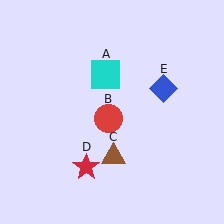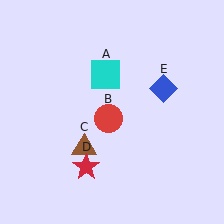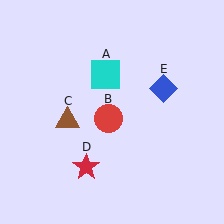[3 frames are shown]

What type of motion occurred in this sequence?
The brown triangle (object C) rotated clockwise around the center of the scene.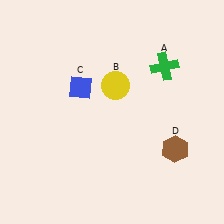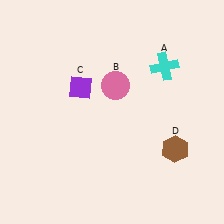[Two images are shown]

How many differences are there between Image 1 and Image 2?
There are 3 differences between the two images.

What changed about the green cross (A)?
In Image 1, A is green. In Image 2, it changed to cyan.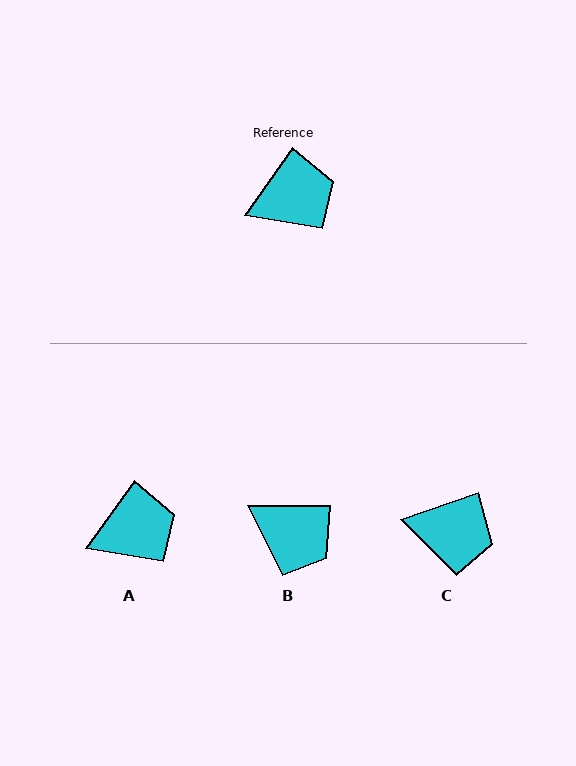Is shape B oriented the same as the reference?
No, it is off by about 54 degrees.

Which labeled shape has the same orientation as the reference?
A.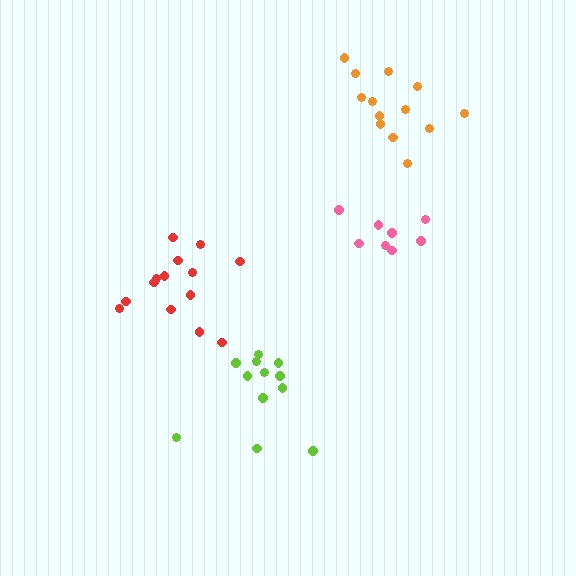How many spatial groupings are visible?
There are 4 spatial groupings.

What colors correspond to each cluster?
The clusters are colored: pink, orange, lime, red.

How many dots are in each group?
Group 1: 8 dots, Group 2: 13 dots, Group 3: 12 dots, Group 4: 14 dots (47 total).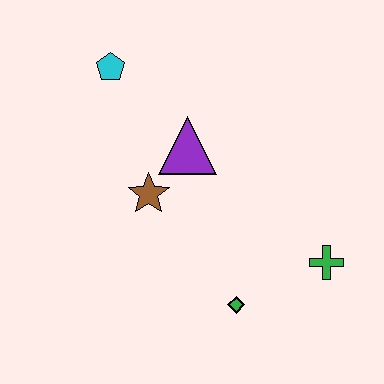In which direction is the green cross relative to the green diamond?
The green cross is to the right of the green diamond.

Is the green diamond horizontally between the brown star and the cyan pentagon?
No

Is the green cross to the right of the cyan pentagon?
Yes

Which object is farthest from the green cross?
The cyan pentagon is farthest from the green cross.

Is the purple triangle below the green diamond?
No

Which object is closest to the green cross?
The green diamond is closest to the green cross.